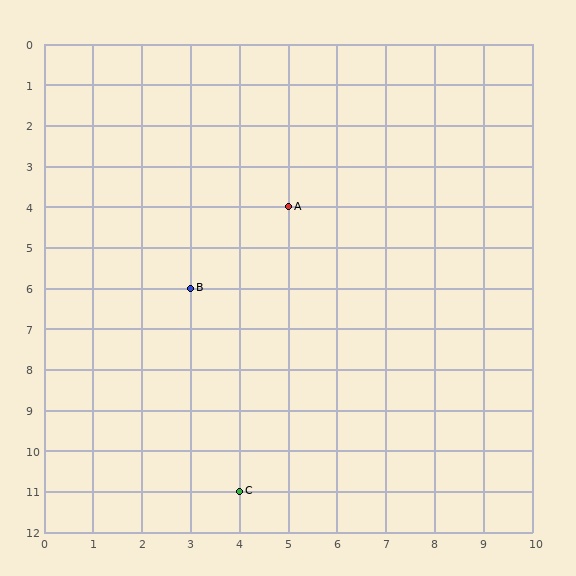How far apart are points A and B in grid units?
Points A and B are 2 columns and 2 rows apart (about 2.8 grid units diagonally).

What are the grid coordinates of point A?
Point A is at grid coordinates (5, 4).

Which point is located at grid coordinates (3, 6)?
Point B is at (3, 6).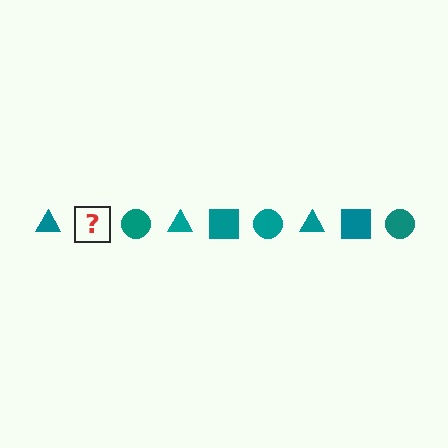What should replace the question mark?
The question mark should be replaced with a teal square.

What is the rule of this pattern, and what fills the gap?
The rule is that the pattern cycles through triangle, square, circle shapes in teal. The gap should be filled with a teal square.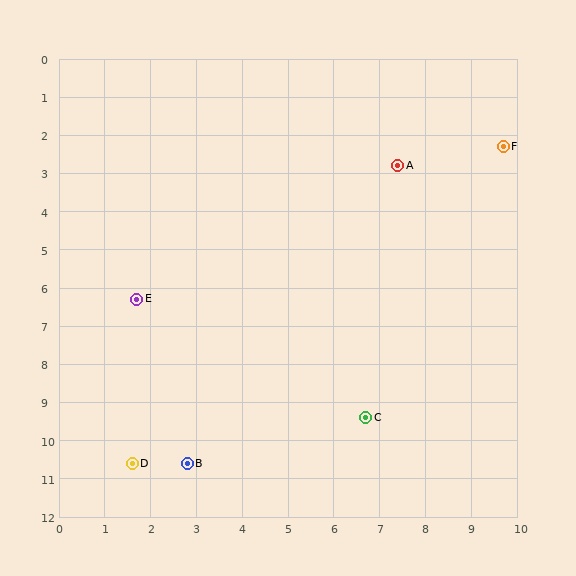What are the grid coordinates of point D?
Point D is at approximately (1.6, 10.6).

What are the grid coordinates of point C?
Point C is at approximately (6.7, 9.4).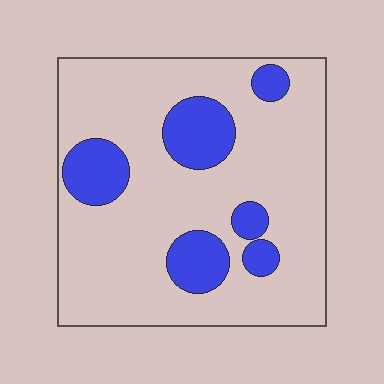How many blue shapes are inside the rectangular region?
6.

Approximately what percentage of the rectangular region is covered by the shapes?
Approximately 20%.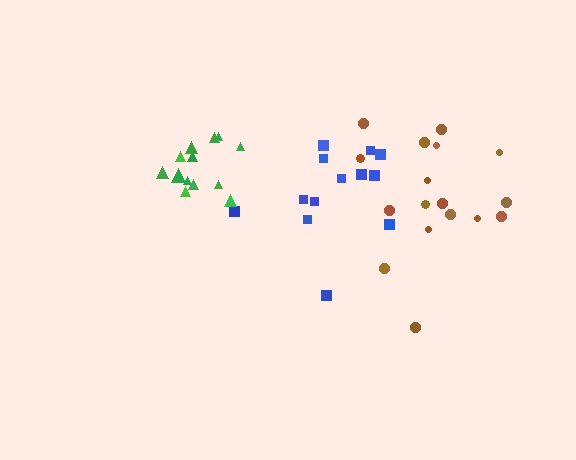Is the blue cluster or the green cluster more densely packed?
Green.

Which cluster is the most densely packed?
Green.